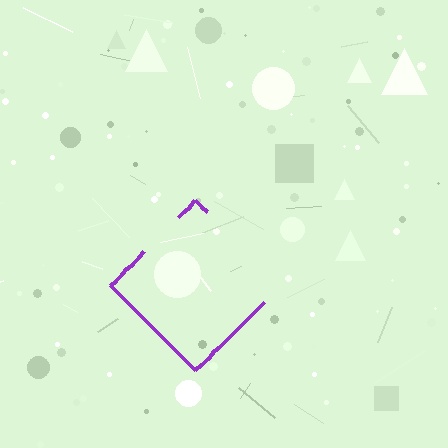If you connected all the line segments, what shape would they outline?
They would outline a diamond.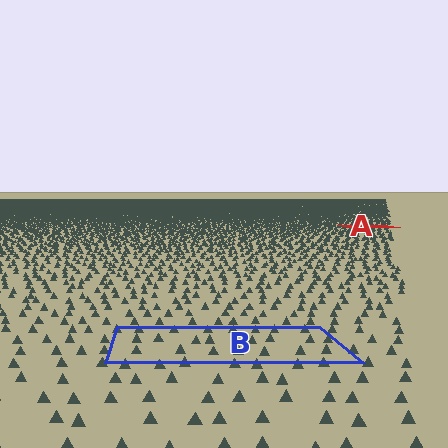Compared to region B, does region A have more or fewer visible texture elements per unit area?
Region A has more texture elements per unit area — they are packed more densely because it is farther away.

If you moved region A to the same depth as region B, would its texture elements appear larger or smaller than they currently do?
They would appear larger. At a closer depth, the same texture elements are projected at a bigger on-screen size.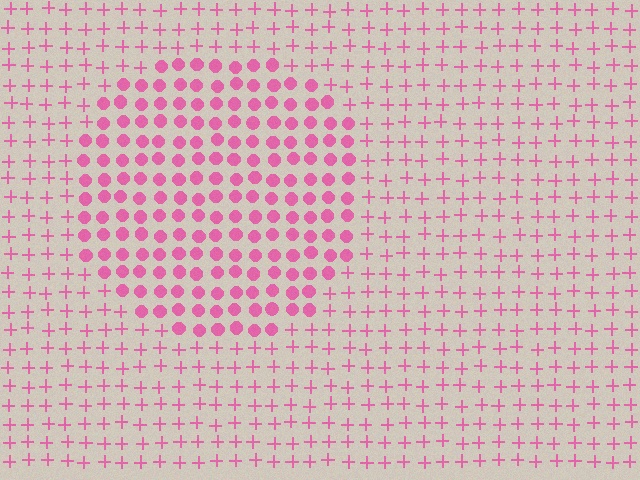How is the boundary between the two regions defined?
The boundary is defined by a change in element shape: circles inside vs. plus signs outside. All elements share the same color and spacing.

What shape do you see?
I see a circle.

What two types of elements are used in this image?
The image uses circles inside the circle region and plus signs outside it.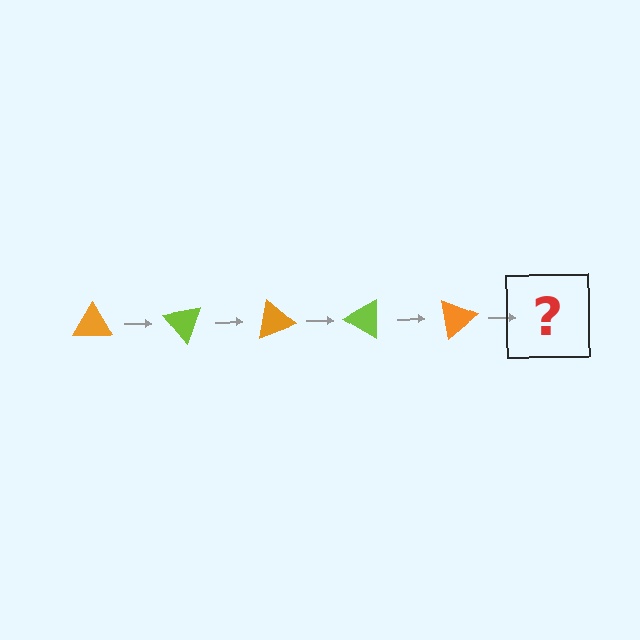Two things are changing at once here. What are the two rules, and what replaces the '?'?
The two rules are that it rotates 50 degrees each step and the color cycles through orange and lime. The '?' should be a lime triangle, rotated 250 degrees from the start.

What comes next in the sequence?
The next element should be a lime triangle, rotated 250 degrees from the start.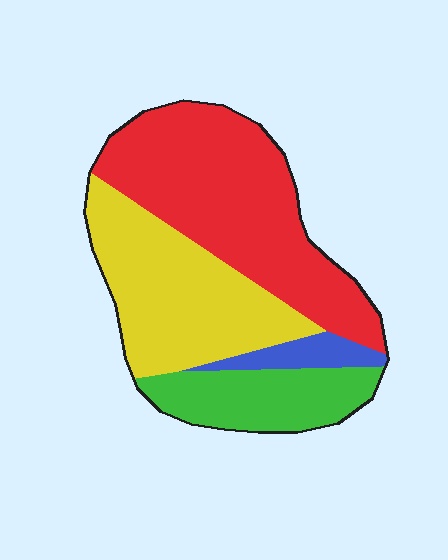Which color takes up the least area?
Blue, at roughly 5%.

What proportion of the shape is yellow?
Yellow takes up between a sixth and a third of the shape.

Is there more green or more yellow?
Yellow.